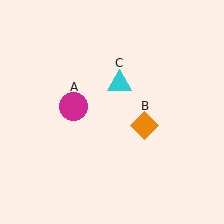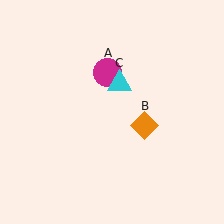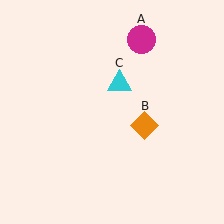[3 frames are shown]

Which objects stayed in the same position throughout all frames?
Orange diamond (object B) and cyan triangle (object C) remained stationary.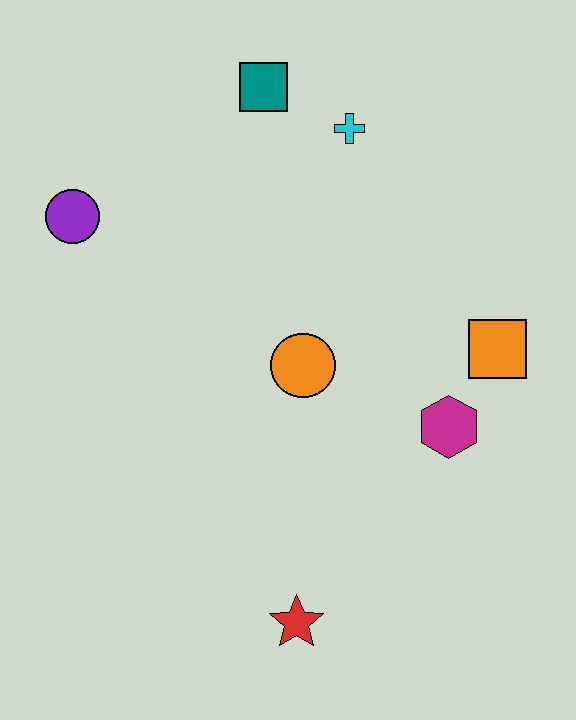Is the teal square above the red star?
Yes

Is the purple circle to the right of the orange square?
No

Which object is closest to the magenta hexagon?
The orange square is closest to the magenta hexagon.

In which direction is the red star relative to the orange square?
The red star is below the orange square.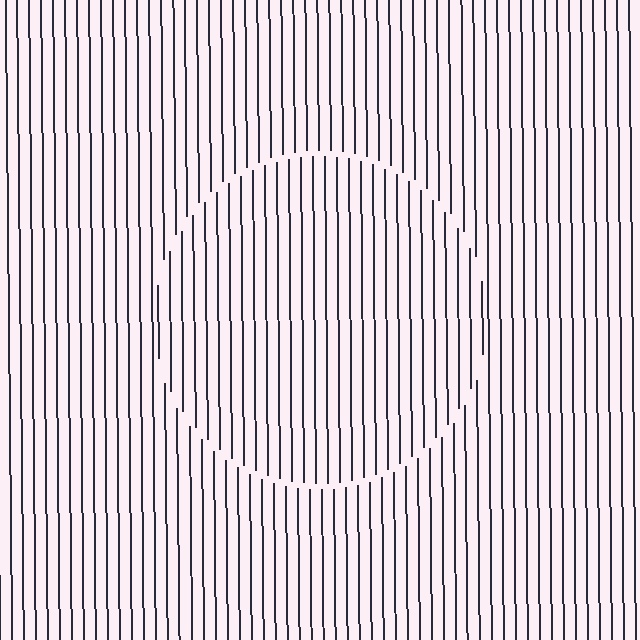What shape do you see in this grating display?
An illusory circle. The interior of the shape contains the same grating, shifted by half a period — the contour is defined by the phase discontinuity where line-ends from the inner and outer gratings abut.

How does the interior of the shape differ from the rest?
The interior of the shape contains the same grating, shifted by half a period — the contour is defined by the phase discontinuity where line-ends from the inner and outer gratings abut.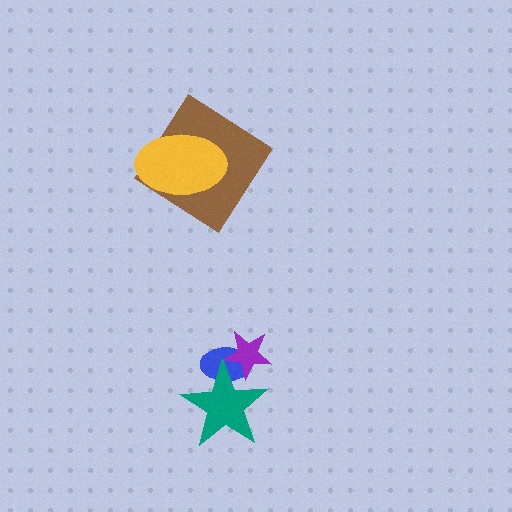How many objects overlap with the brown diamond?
1 object overlaps with the brown diamond.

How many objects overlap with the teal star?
2 objects overlap with the teal star.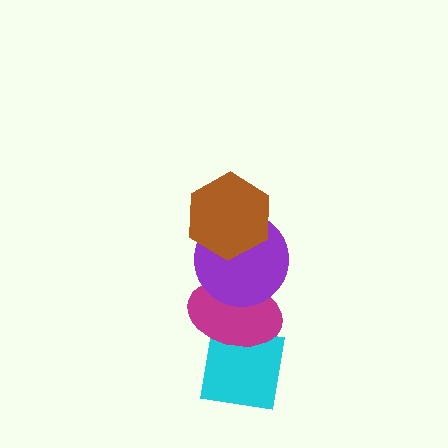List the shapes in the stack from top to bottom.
From top to bottom: the brown hexagon, the purple circle, the magenta ellipse, the cyan square.